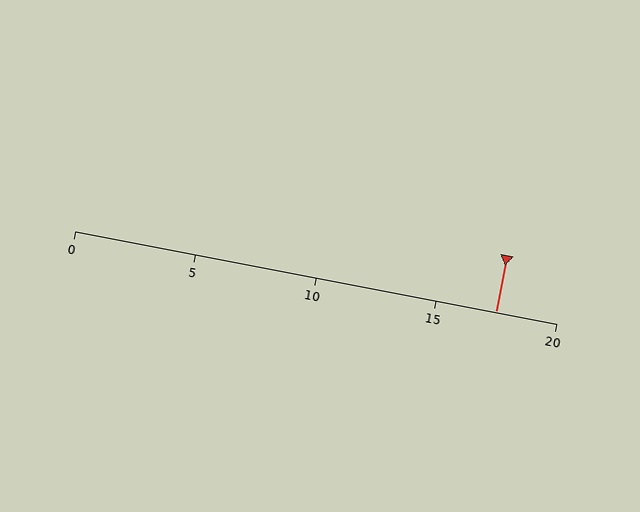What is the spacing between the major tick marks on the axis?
The major ticks are spaced 5 apart.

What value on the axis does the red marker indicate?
The marker indicates approximately 17.5.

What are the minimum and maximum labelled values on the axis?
The axis runs from 0 to 20.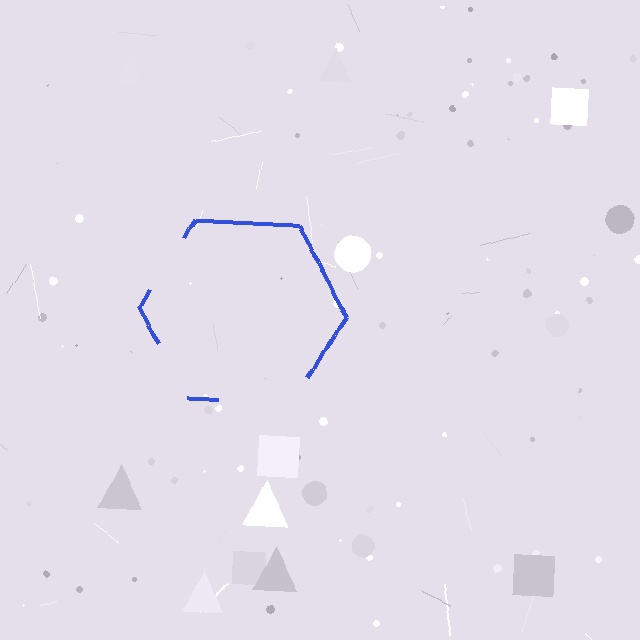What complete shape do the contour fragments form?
The contour fragments form a hexagon.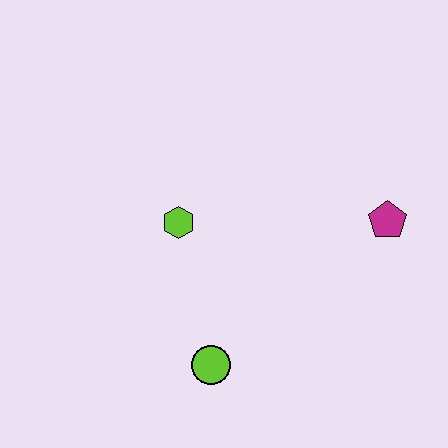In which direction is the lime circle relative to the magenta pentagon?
The lime circle is to the left of the magenta pentagon.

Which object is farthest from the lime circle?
The magenta pentagon is farthest from the lime circle.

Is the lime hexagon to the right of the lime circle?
No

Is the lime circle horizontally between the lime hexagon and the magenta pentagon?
Yes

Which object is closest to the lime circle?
The lime hexagon is closest to the lime circle.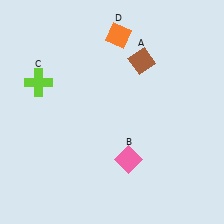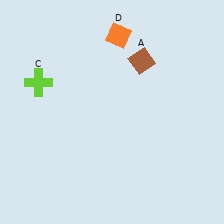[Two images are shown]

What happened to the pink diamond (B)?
The pink diamond (B) was removed in Image 2. It was in the bottom-right area of Image 1.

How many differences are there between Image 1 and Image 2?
There is 1 difference between the two images.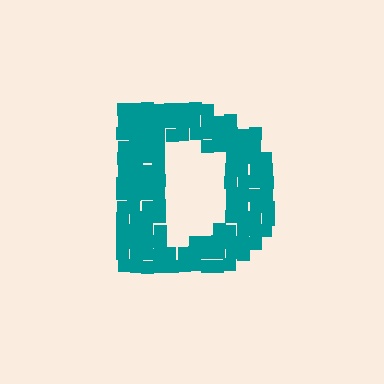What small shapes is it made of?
It is made of small squares.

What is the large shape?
The large shape is the letter D.